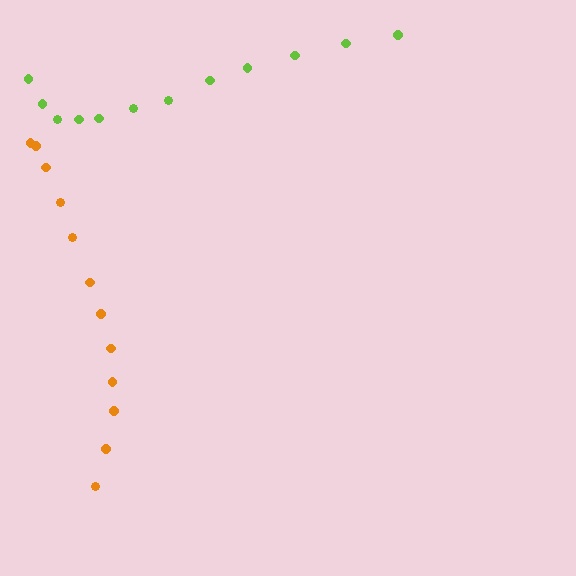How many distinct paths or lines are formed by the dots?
There are 2 distinct paths.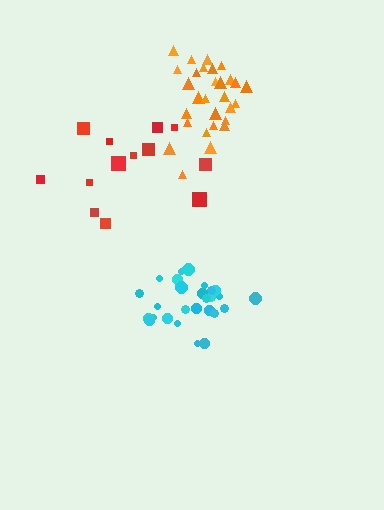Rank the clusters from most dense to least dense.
cyan, orange, red.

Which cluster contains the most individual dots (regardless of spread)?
Orange (30).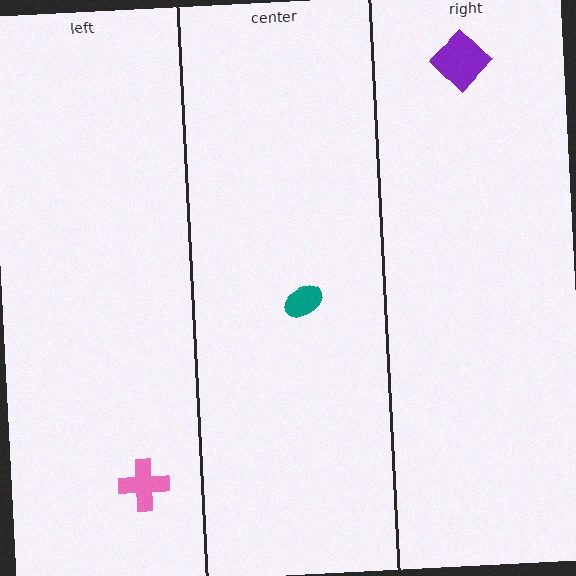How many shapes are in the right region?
1.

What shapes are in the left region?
The pink cross.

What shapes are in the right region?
The purple diamond.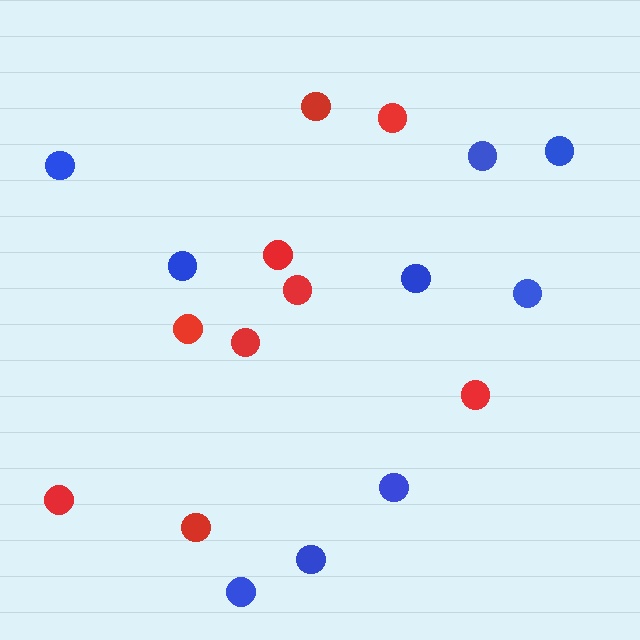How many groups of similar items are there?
There are 2 groups: one group of blue circles (9) and one group of red circles (9).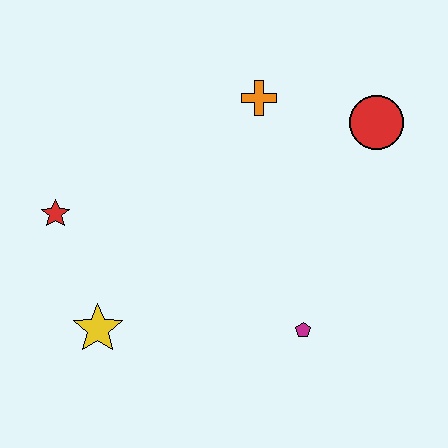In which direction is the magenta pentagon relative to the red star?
The magenta pentagon is to the right of the red star.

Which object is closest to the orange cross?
The red circle is closest to the orange cross.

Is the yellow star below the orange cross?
Yes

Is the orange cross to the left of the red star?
No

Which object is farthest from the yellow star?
The red circle is farthest from the yellow star.